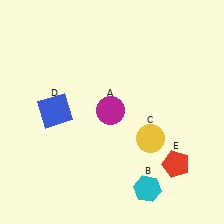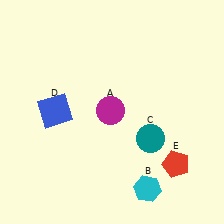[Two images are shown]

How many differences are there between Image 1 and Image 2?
There is 1 difference between the two images.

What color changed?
The circle (C) changed from yellow in Image 1 to teal in Image 2.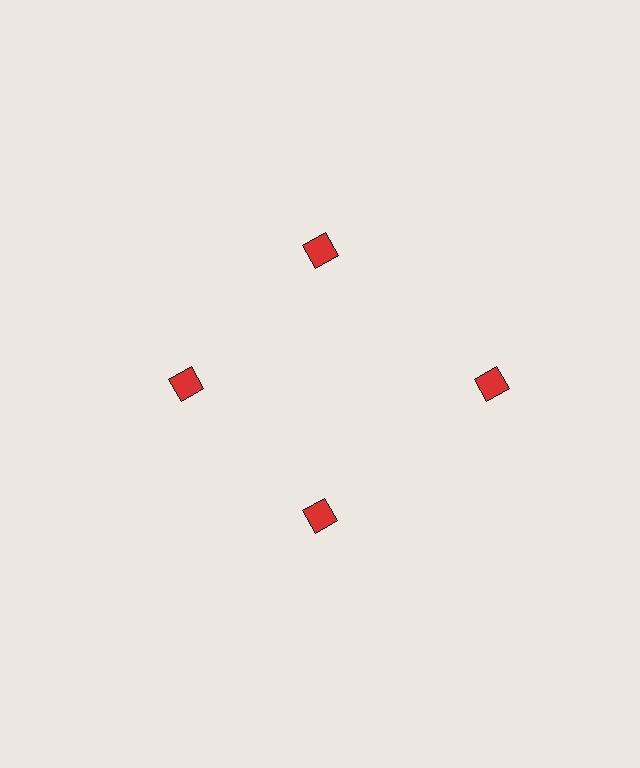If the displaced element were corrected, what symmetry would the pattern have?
It would have 4-fold rotational symmetry — the pattern would map onto itself every 90 degrees.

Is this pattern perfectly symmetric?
No. The 4 red diamonds are arranged in a ring, but one element near the 3 o'clock position is pushed outward from the center, breaking the 4-fold rotational symmetry.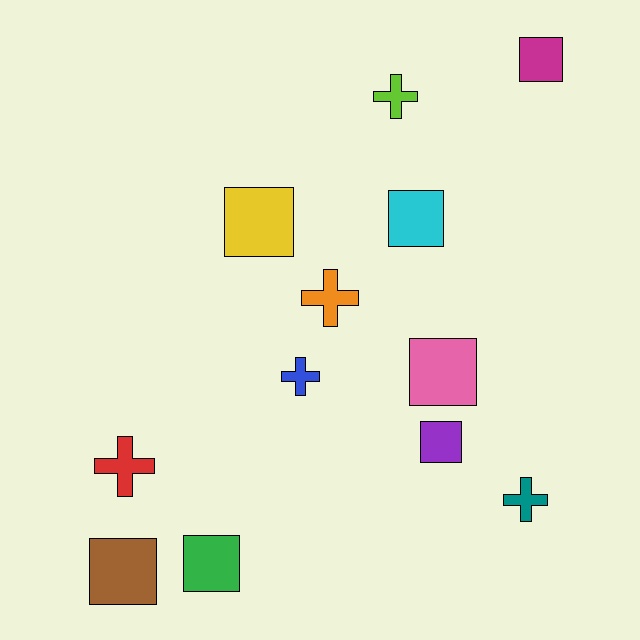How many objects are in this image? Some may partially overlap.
There are 12 objects.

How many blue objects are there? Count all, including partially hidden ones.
There is 1 blue object.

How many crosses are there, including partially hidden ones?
There are 5 crosses.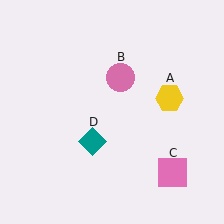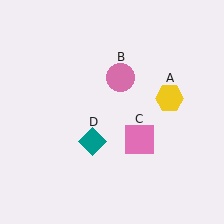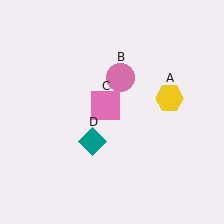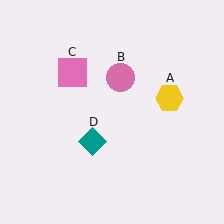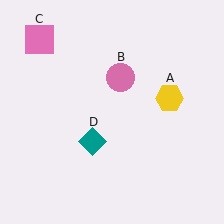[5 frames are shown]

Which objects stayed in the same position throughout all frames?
Yellow hexagon (object A) and pink circle (object B) and teal diamond (object D) remained stationary.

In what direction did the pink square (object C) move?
The pink square (object C) moved up and to the left.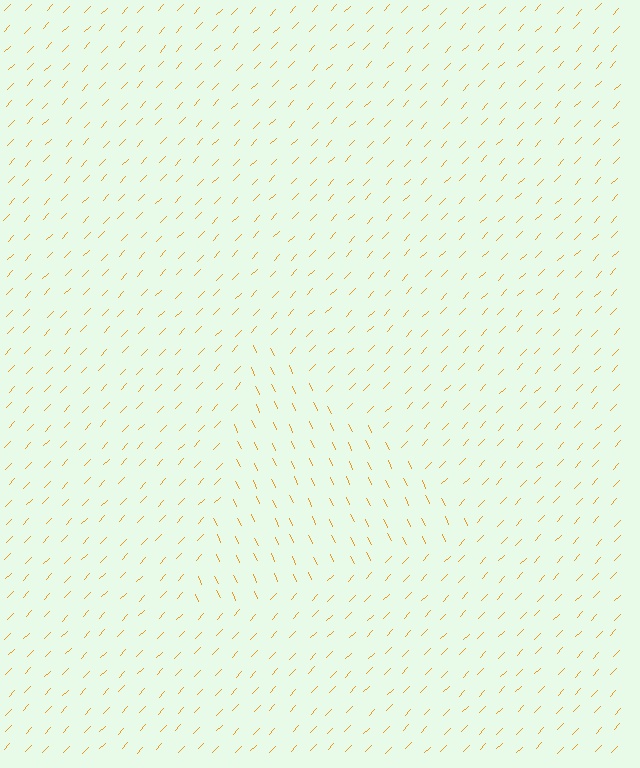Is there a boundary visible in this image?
Yes, there is a texture boundary formed by a change in line orientation.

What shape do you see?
I see a triangle.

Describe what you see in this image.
The image is filled with small orange line segments. A triangle region in the image has lines oriented differently from the surrounding lines, creating a visible texture boundary.